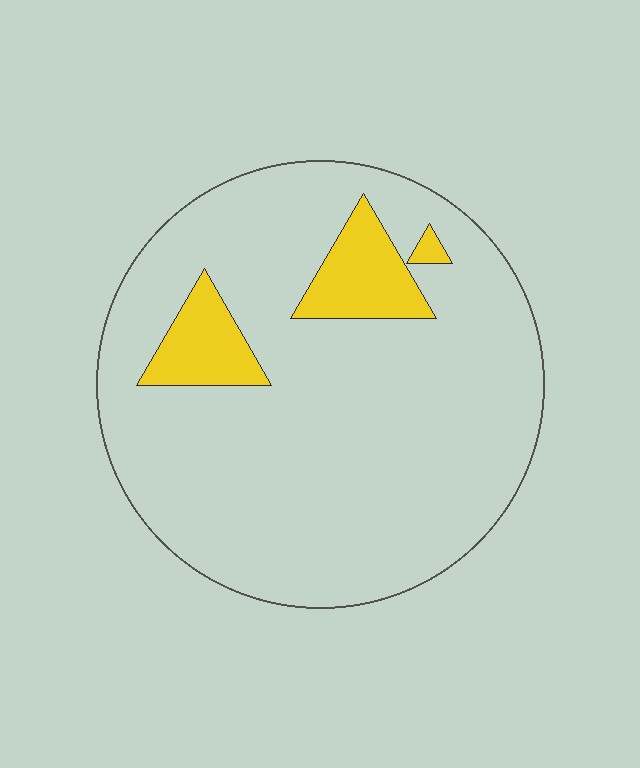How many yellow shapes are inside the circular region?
3.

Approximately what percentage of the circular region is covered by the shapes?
Approximately 10%.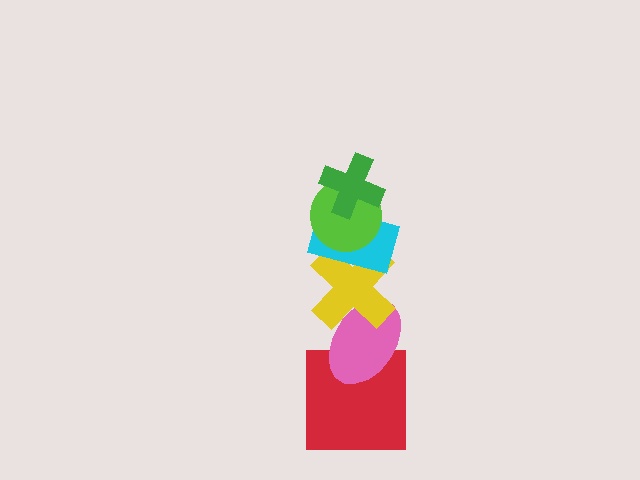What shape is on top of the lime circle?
The green cross is on top of the lime circle.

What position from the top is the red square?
The red square is 6th from the top.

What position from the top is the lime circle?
The lime circle is 2nd from the top.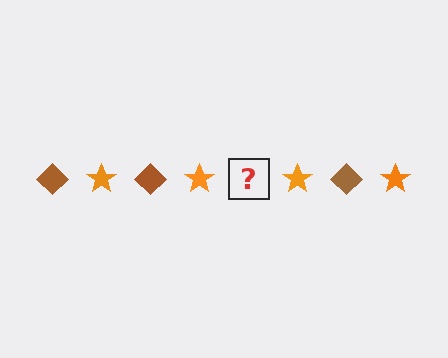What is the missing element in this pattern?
The missing element is a brown diamond.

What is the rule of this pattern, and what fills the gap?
The rule is that the pattern alternates between brown diamond and orange star. The gap should be filled with a brown diamond.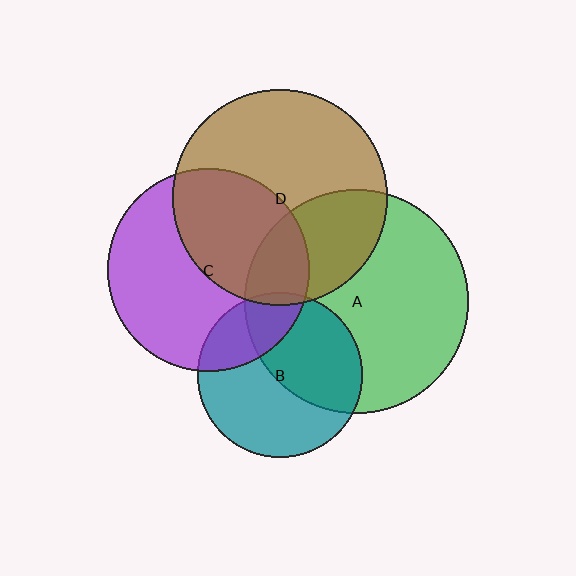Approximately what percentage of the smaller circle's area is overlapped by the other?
Approximately 20%.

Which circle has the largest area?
Circle A (green).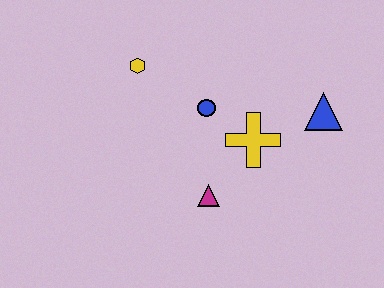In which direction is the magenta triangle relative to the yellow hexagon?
The magenta triangle is below the yellow hexagon.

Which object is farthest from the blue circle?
The blue triangle is farthest from the blue circle.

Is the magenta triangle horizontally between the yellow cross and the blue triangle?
No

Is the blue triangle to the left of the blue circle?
No